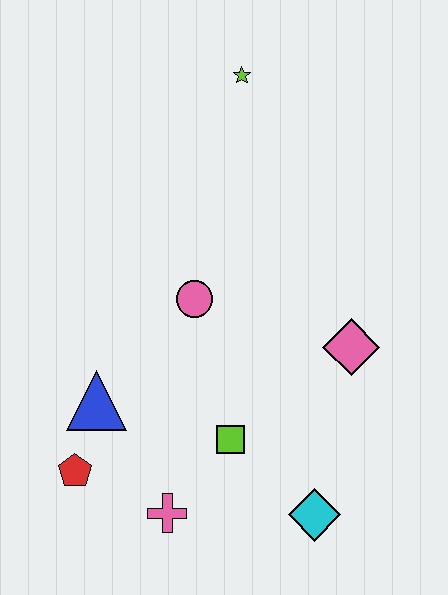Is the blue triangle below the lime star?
Yes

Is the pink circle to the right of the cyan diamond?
No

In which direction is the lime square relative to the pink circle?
The lime square is below the pink circle.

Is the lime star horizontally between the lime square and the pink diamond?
Yes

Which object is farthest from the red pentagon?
The lime star is farthest from the red pentagon.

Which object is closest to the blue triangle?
The red pentagon is closest to the blue triangle.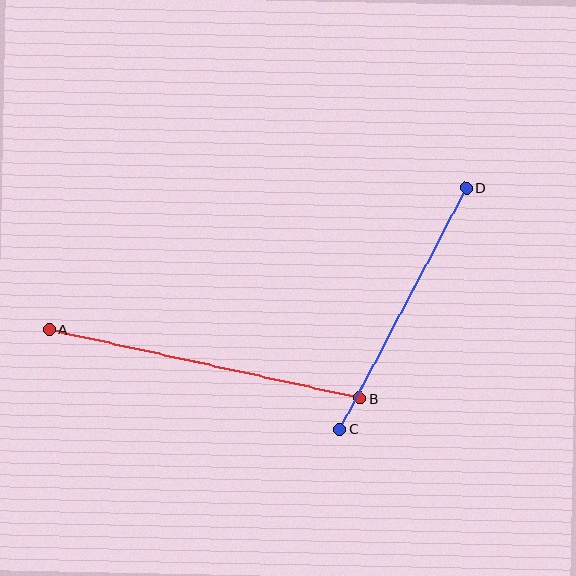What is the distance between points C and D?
The distance is approximately 272 pixels.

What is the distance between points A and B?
The distance is approximately 318 pixels.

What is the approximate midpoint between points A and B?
The midpoint is at approximately (204, 364) pixels.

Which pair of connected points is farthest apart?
Points A and B are farthest apart.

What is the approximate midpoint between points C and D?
The midpoint is at approximately (403, 308) pixels.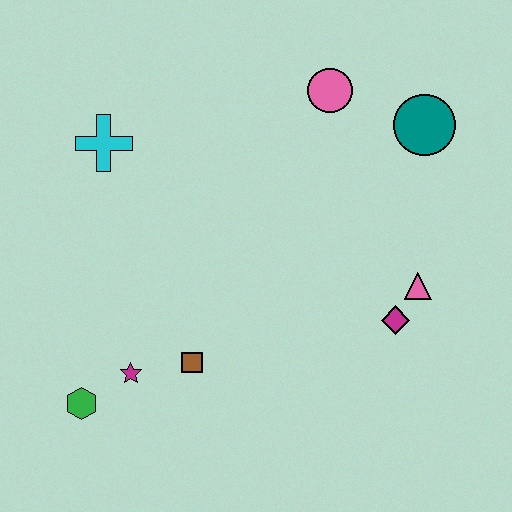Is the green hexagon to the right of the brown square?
No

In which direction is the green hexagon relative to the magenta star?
The green hexagon is to the left of the magenta star.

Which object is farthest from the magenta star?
The teal circle is farthest from the magenta star.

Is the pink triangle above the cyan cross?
No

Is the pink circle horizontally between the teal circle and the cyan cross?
Yes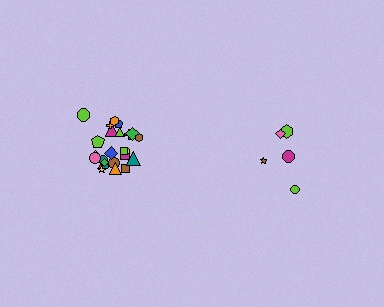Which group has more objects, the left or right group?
The left group.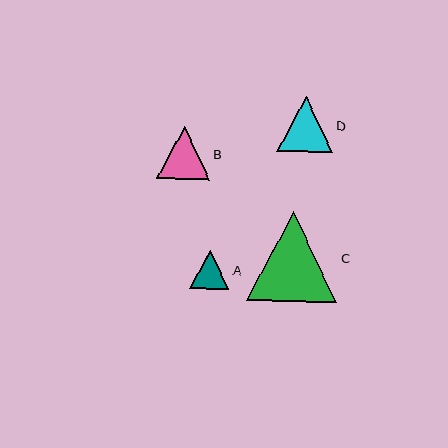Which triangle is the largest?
Triangle C is the largest with a size of approximately 90 pixels.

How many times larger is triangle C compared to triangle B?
Triangle C is approximately 1.7 times the size of triangle B.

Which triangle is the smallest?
Triangle A is the smallest with a size of approximately 39 pixels.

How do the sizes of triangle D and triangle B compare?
Triangle D and triangle B are approximately the same size.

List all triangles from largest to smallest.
From largest to smallest: C, D, B, A.